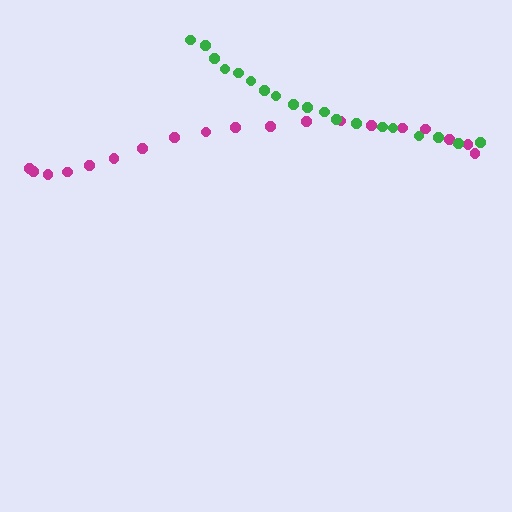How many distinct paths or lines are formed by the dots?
There are 2 distinct paths.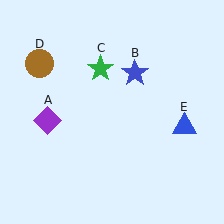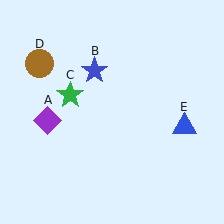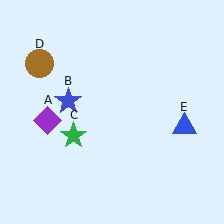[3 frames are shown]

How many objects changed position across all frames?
2 objects changed position: blue star (object B), green star (object C).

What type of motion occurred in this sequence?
The blue star (object B), green star (object C) rotated counterclockwise around the center of the scene.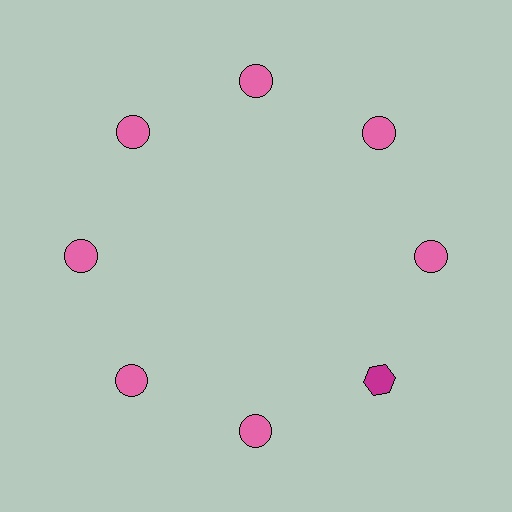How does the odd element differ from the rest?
It differs in both color (magenta instead of pink) and shape (hexagon instead of circle).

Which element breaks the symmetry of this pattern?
The magenta hexagon at roughly the 4 o'clock position breaks the symmetry. All other shapes are pink circles.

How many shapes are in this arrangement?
There are 8 shapes arranged in a ring pattern.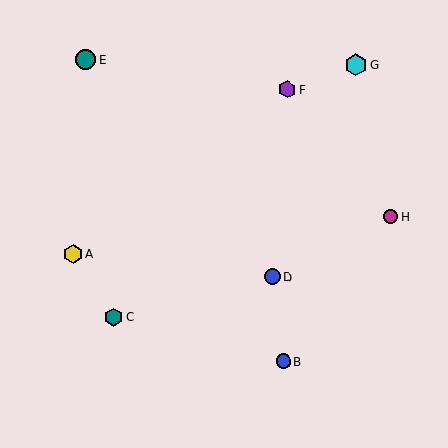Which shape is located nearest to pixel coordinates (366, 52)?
The cyan hexagon (labeled G) at (356, 65) is nearest to that location.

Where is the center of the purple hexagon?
The center of the purple hexagon is at (287, 89).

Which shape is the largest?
The cyan hexagon (labeled G) is the largest.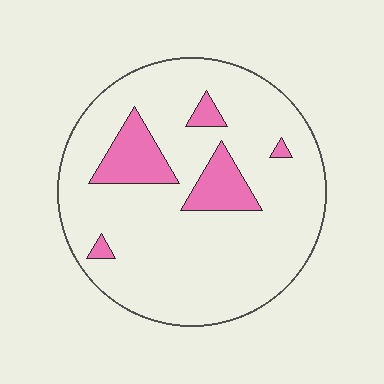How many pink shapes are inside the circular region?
5.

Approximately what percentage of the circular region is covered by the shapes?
Approximately 15%.